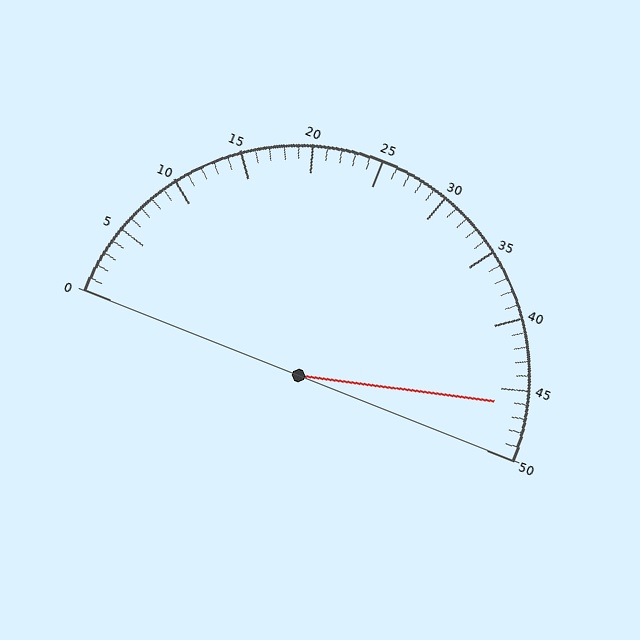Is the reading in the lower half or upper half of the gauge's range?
The reading is in the upper half of the range (0 to 50).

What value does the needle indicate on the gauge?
The needle indicates approximately 46.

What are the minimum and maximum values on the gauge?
The gauge ranges from 0 to 50.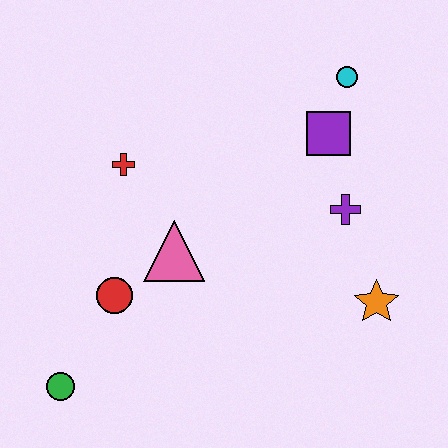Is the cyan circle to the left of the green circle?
No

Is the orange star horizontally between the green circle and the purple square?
No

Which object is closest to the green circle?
The red circle is closest to the green circle.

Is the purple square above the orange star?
Yes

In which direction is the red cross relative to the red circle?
The red cross is above the red circle.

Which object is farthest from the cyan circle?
The green circle is farthest from the cyan circle.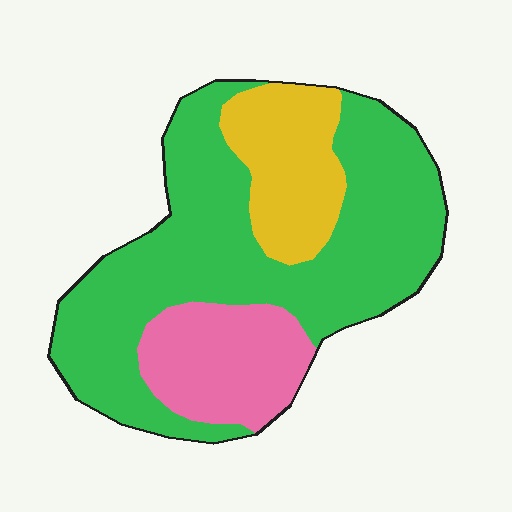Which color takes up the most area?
Green, at roughly 65%.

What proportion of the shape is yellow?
Yellow takes up about one sixth (1/6) of the shape.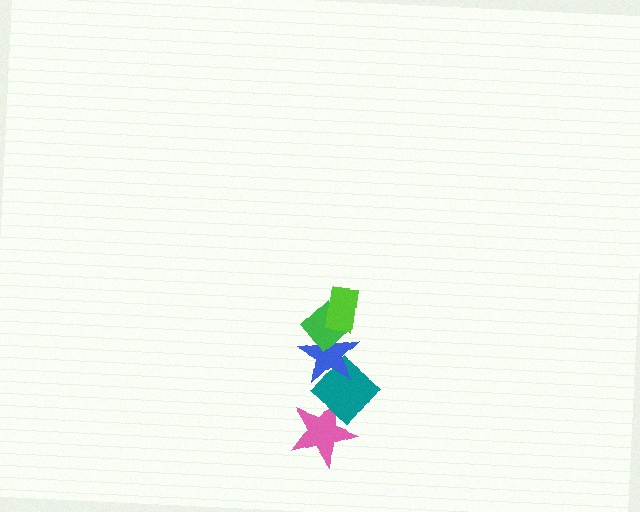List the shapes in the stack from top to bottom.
From top to bottom: the lime rectangle, the green diamond, the blue star, the teal diamond, the pink star.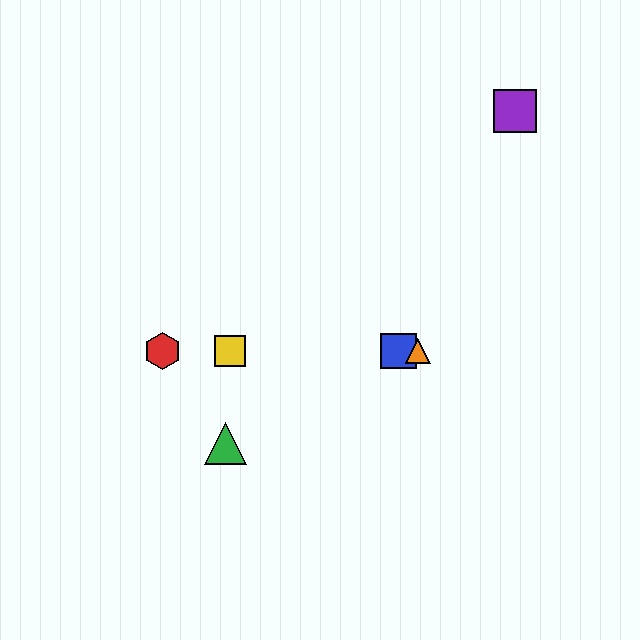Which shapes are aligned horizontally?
The red hexagon, the blue square, the yellow square, the orange triangle are aligned horizontally.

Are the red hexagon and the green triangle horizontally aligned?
No, the red hexagon is at y≈351 and the green triangle is at y≈443.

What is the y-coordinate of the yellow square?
The yellow square is at y≈351.